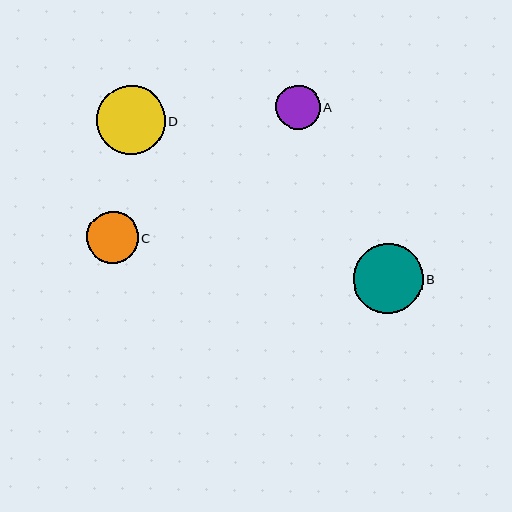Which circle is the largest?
Circle B is the largest with a size of approximately 70 pixels.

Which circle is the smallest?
Circle A is the smallest with a size of approximately 45 pixels.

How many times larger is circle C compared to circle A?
Circle C is approximately 1.2 times the size of circle A.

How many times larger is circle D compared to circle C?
Circle D is approximately 1.3 times the size of circle C.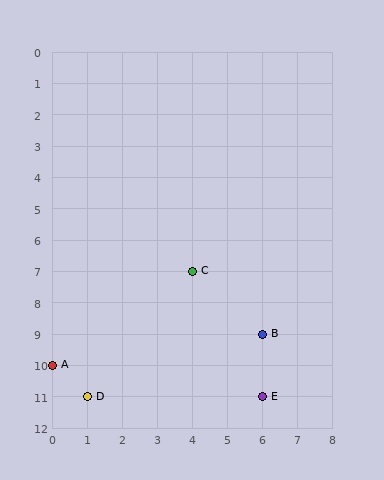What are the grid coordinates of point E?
Point E is at grid coordinates (6, 11).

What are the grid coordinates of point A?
Point A is at grid coordinates (0, 10).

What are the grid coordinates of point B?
Point B is at grid coordinates (6, 9).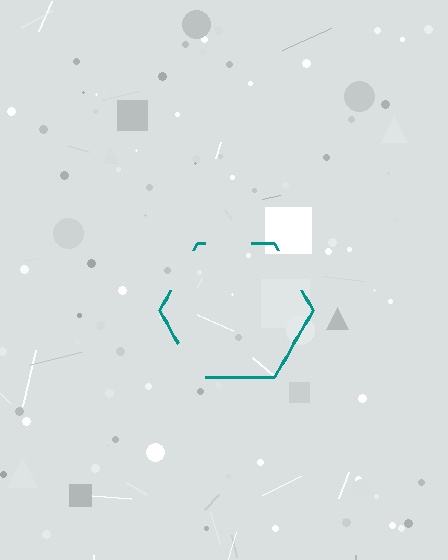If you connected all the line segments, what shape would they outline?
They would outline a hexagon.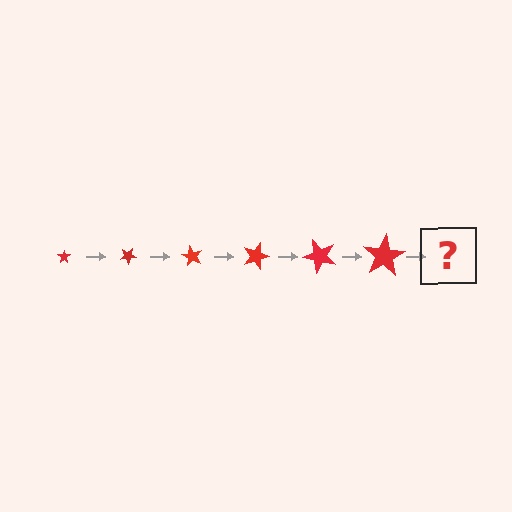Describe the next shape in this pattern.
It should be a star, larger than the previous one and rotated 180 degrees from the start.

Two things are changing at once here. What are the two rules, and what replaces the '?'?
The two rules are that the star grows larger each step and it rotates 30 degrees each step. The '?' should be a star, larger than the previous one and rotated 180 degrees from the start.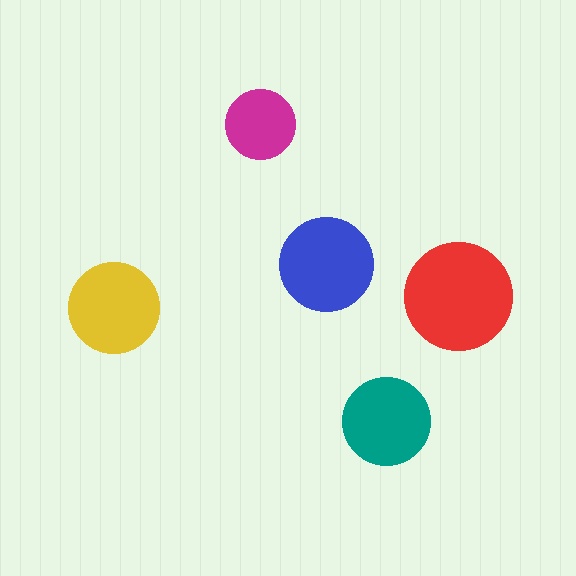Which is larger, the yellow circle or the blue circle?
The blue one.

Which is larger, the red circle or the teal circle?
The red one.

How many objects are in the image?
There are 5 objects in the image.